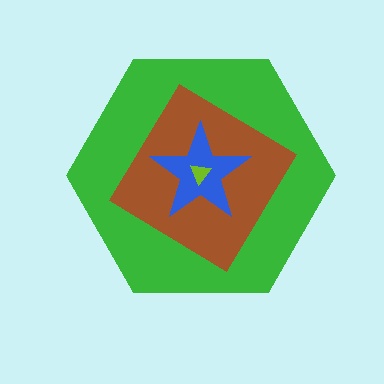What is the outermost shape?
The green hexagon.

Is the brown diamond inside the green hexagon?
Yes.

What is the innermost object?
The lime triangle.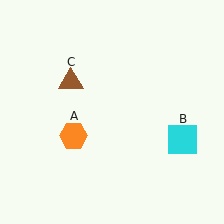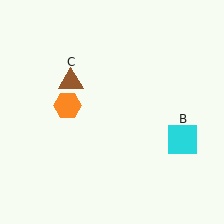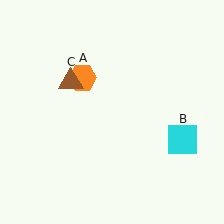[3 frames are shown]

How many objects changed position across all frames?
1 object changed position: orange hexagon (object A).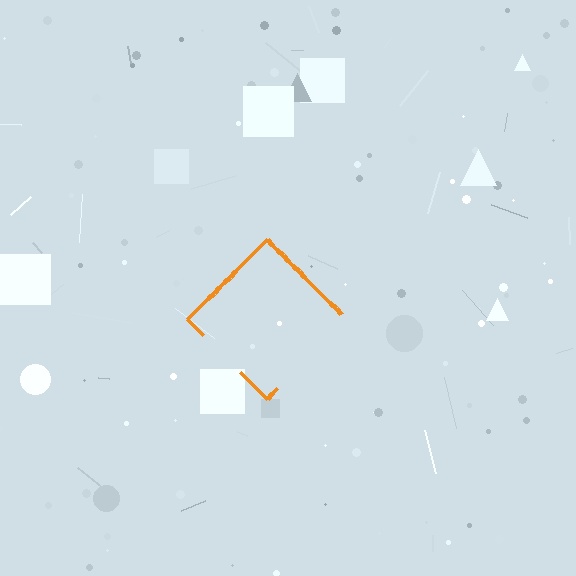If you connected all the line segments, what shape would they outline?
They would outline a diamond.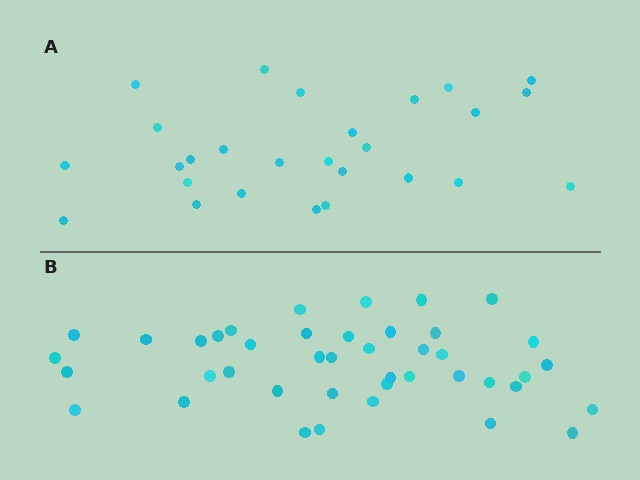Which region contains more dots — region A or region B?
Region B (the bottom region) has more dots.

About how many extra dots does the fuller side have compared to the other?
Region B has approximately 15 more dots than region A.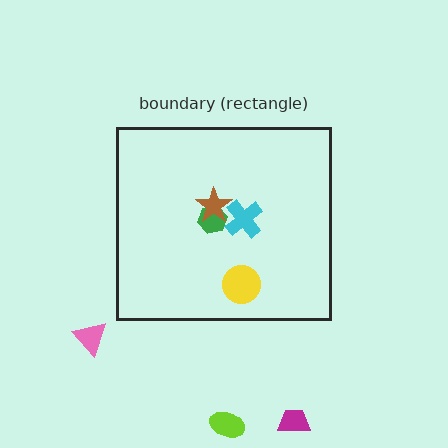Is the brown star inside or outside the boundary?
Inside.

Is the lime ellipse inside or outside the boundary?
Outside.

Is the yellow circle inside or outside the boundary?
Inside.